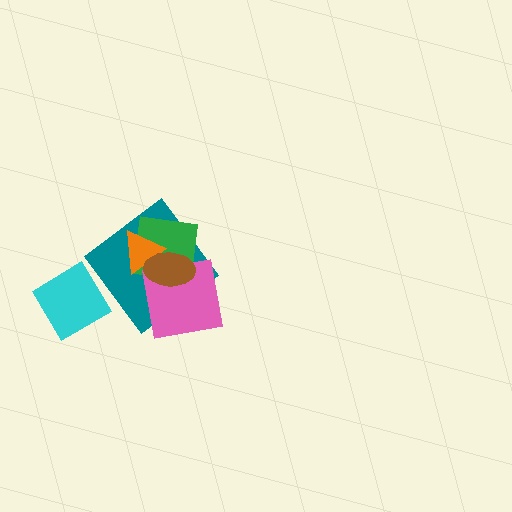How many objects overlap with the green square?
4 objects overlap with the green square.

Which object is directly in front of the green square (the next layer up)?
The pink square is directly in front of the green square.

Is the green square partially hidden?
Yes, it is partially covered by another shape.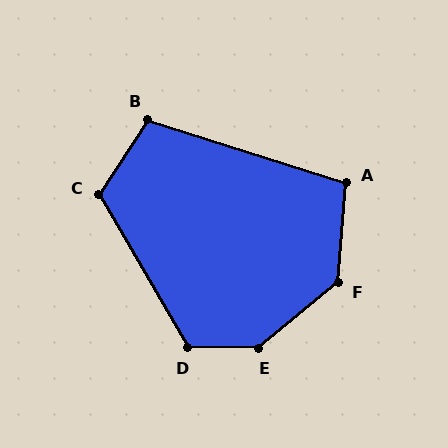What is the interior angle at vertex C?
Approximately 116 degrees (obtuse).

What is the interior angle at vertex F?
Approximately 133 degrees (obtuse).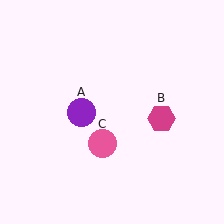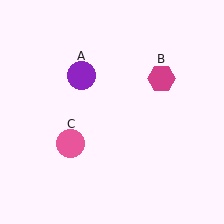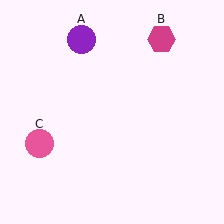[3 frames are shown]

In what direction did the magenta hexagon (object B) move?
The magenta hexagon (object B) moved up.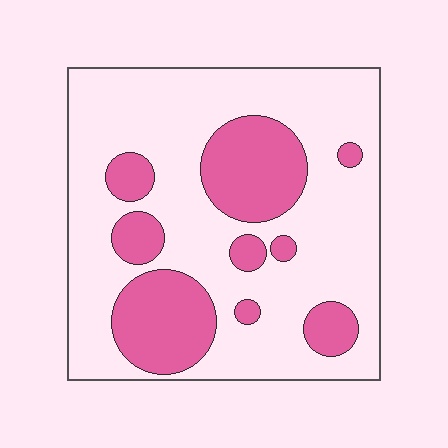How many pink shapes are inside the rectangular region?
9.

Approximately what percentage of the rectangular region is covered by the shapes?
Approximately 30%.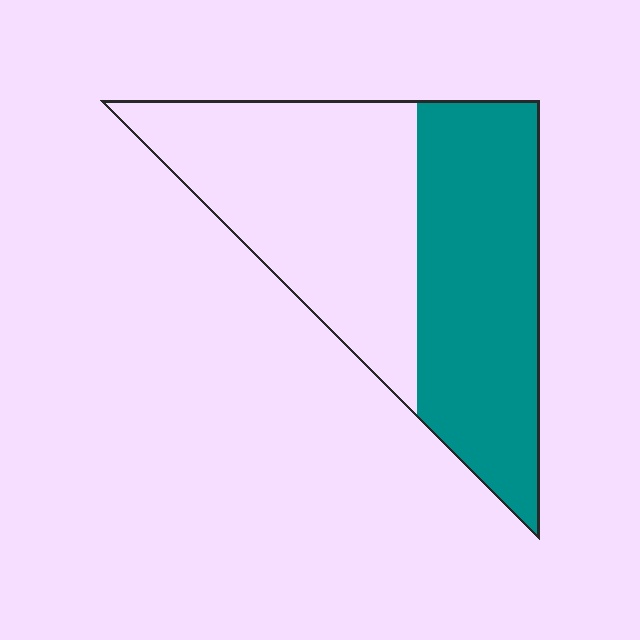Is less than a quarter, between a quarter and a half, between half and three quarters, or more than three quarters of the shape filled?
Between a quarter and a half.